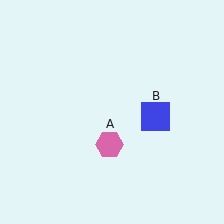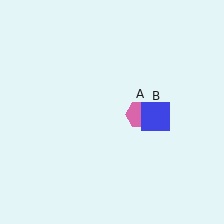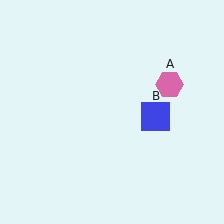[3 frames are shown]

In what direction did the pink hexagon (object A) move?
The pink hexagon (object A) moved up and to the right.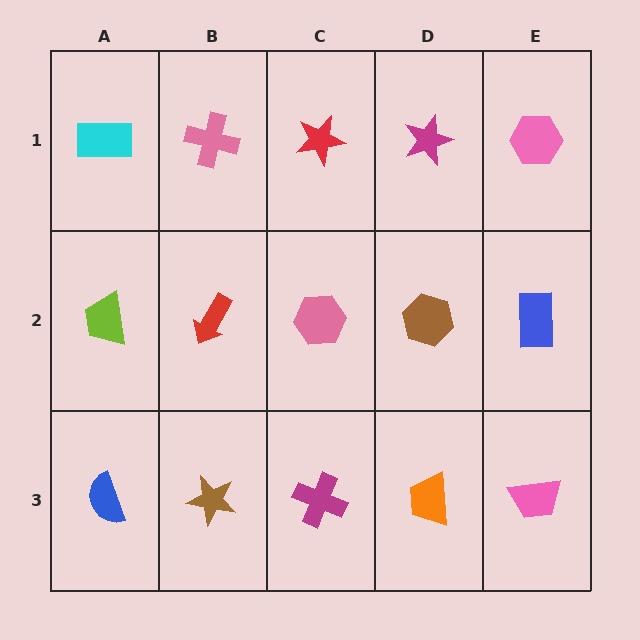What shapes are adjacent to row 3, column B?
A red arrow (row 2, column B), a blue semicircle (row 3, column A), a magenta cross (row 3, column C).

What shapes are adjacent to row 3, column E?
A blue rectangle (row 2, column E), an orange trapezoid (row 3, column D).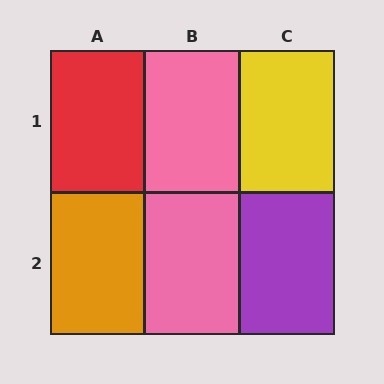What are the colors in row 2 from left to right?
Orange, pink, purple.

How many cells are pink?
2 cells are pink.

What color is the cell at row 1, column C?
Yellow.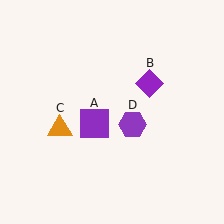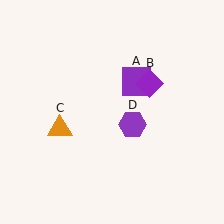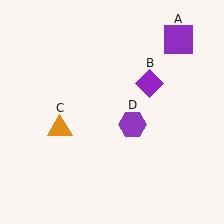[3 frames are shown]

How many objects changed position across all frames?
1 object changed position: purple square (object A).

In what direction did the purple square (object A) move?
The purple square (object A) moved up and to the right.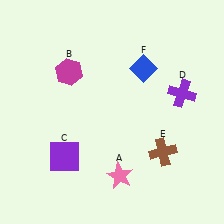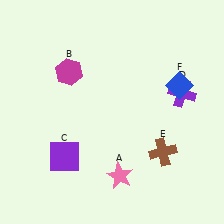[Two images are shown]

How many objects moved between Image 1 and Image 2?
1 object moved between the two images.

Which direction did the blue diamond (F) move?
The blue diamond (F) moved right.